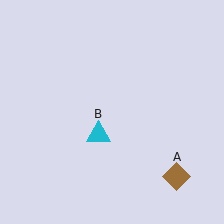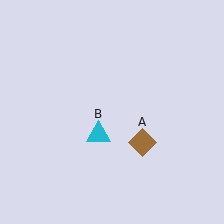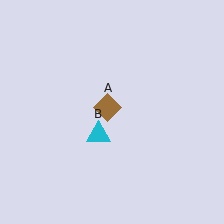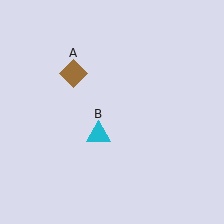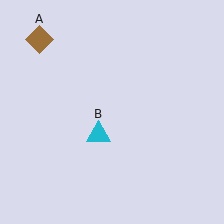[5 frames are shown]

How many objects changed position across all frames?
1 object changed position: brown diamond (object A).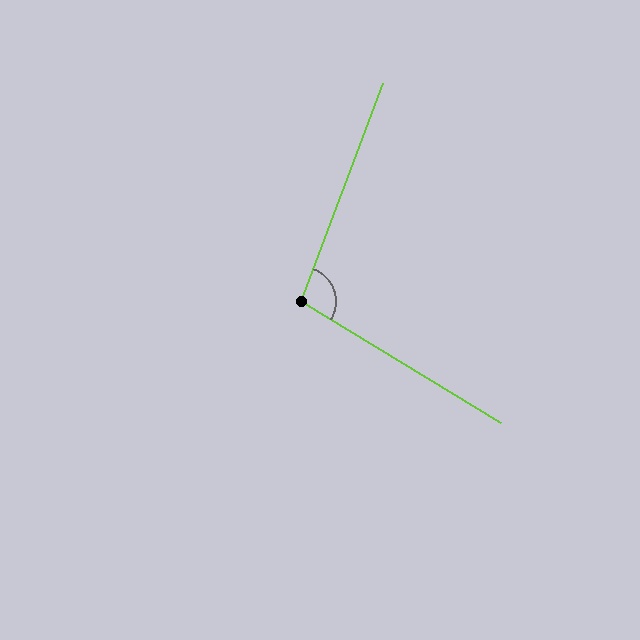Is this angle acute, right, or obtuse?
It is obtuse.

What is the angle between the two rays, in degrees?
Approximately 100 degrees.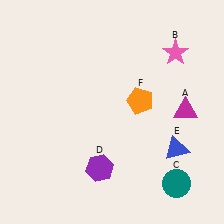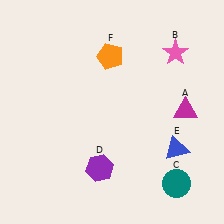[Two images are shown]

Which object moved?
The orange pentagon (F) moved up.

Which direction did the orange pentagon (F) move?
The orange pentagon (F) moved up.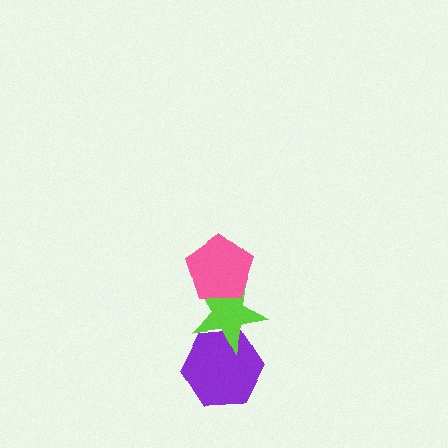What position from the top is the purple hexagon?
The purple hexagon is 3rd from the top.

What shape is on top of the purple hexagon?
The lime star is on top of the purple hexagon.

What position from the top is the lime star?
The lime star is 2nd from the top.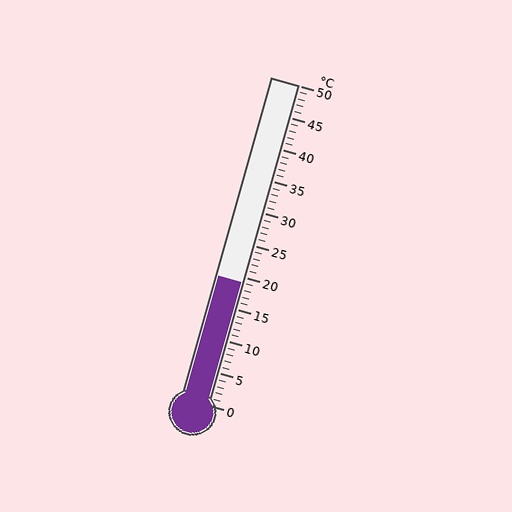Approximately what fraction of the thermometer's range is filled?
The thermometer is filled to approximately 40% of its range.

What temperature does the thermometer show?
The thermometer shows approximately 19°C.